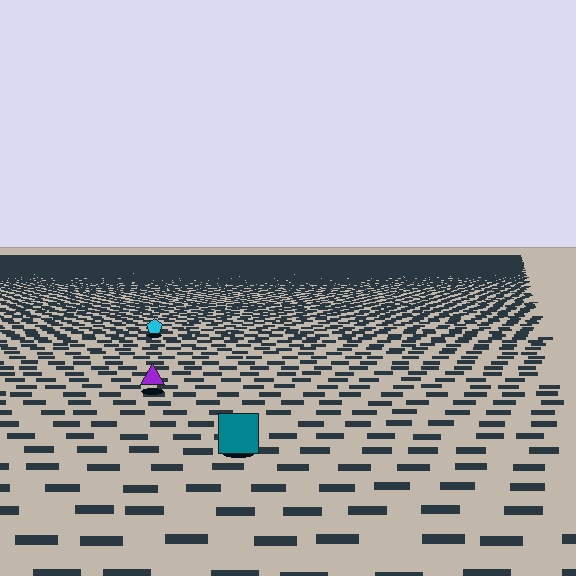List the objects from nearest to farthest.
From nearest to farthest: the teal square, the purple triangle, the cyan pentagon.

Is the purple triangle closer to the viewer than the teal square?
No. The teal square is closer — you can tell from the texture gradient: the ground texture is coarser near it.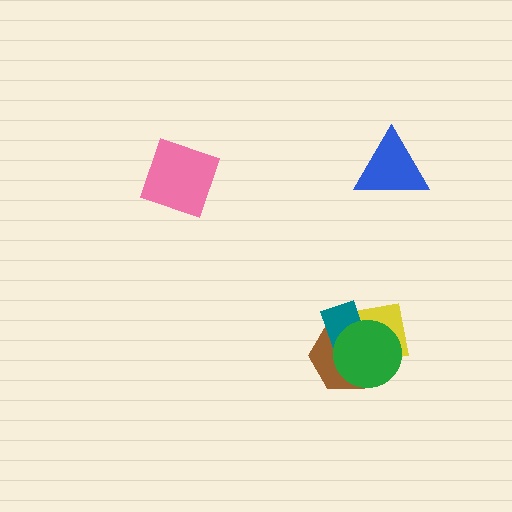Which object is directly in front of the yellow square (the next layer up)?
The brown hexagon is directly in front of the yellow square.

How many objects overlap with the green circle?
3 objects overlap with the green circle.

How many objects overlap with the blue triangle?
0 objects overlap with the blue triangle.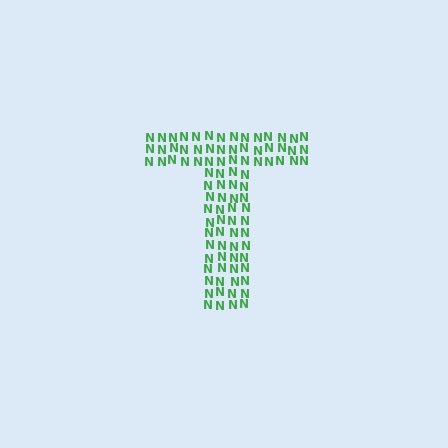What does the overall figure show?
The overall figure shows the letter T.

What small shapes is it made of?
It is made of small letter N's.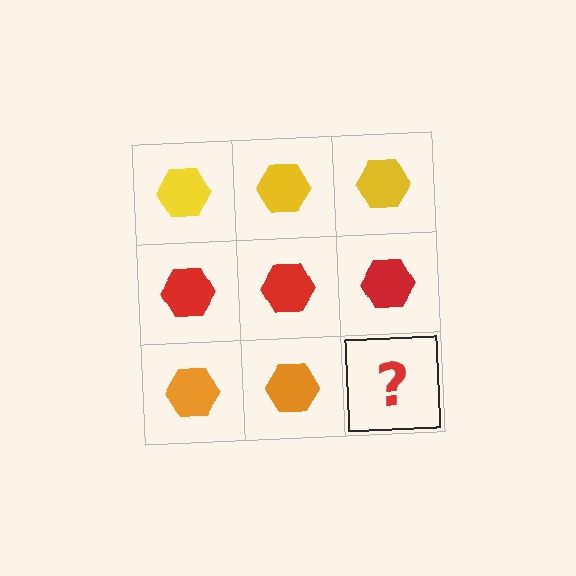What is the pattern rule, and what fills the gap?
The rule is that each row has a consistent color. The gap should be filled with an orange hexagon.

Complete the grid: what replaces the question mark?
The question mark should be replaced with an orange hexagon.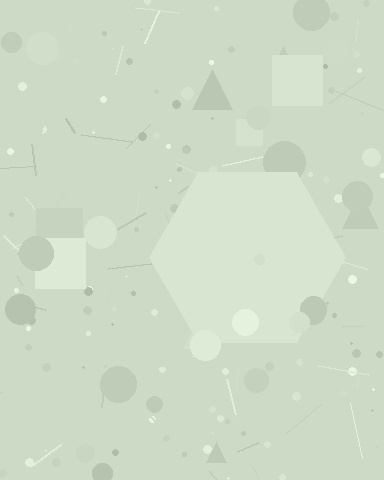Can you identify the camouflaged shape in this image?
The camouflaged shape is a hexagon.